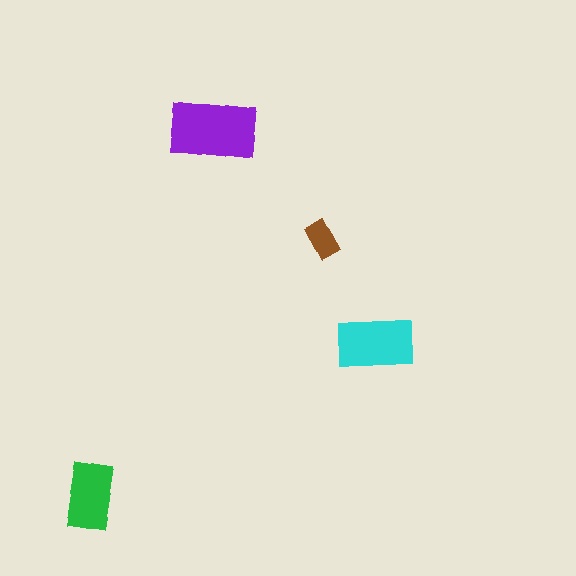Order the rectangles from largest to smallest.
the purple one, the cyan one, the green one, the brown one.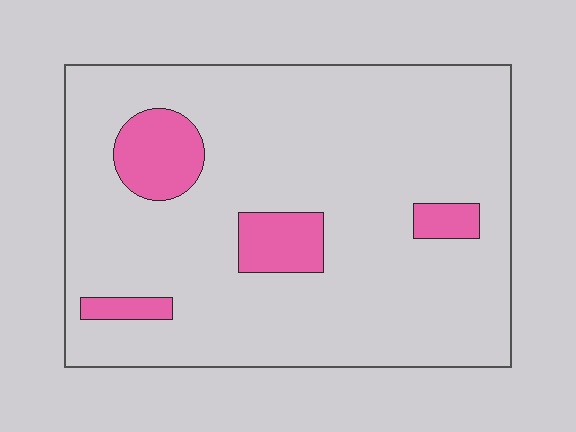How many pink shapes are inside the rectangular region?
4.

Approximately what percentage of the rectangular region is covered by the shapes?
Approximately 10%.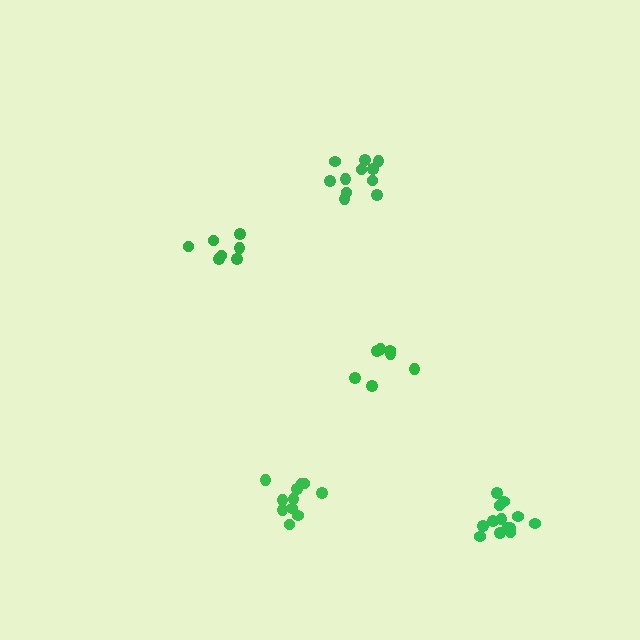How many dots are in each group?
Group 1: 7 dots, Group 2: 11 dots, Group 3: 11 dots, Group 4: 7 dots, Group 5: 13 dots (49 total).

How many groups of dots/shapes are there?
There are 5 groups.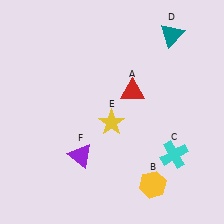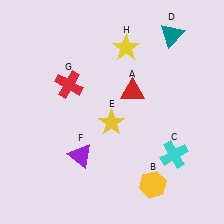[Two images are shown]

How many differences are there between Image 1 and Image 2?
There are 2 differences between the two images.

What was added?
A red cross (G), a yellow star (H) were added in Image 2.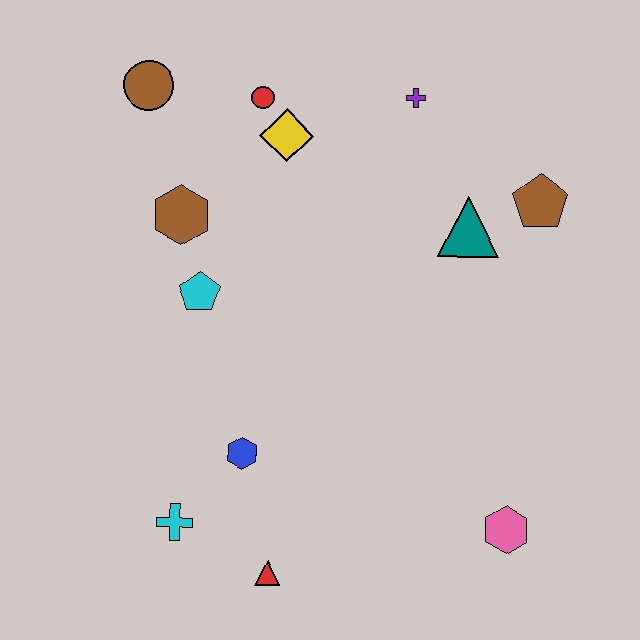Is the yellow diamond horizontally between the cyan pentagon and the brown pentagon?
Yes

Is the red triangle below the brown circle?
Yes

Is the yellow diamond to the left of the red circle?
No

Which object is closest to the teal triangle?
The brown pentagon is closest to the teal triangle.